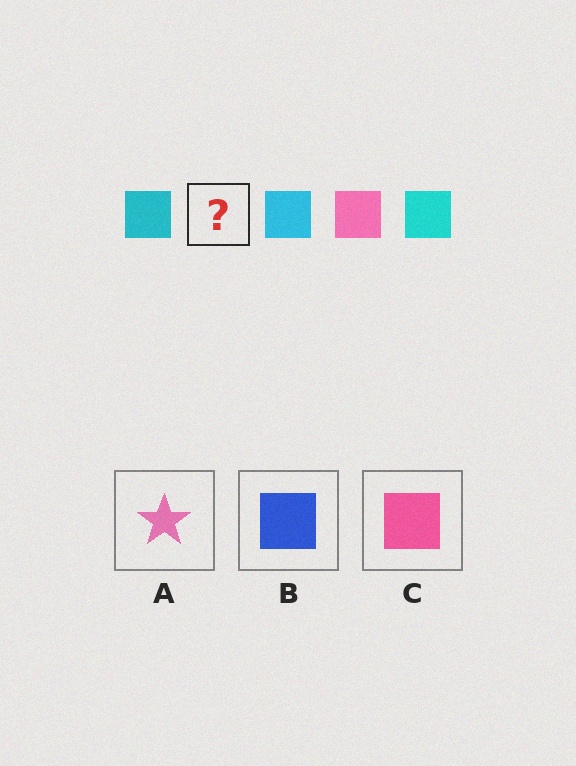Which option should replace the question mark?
Option C.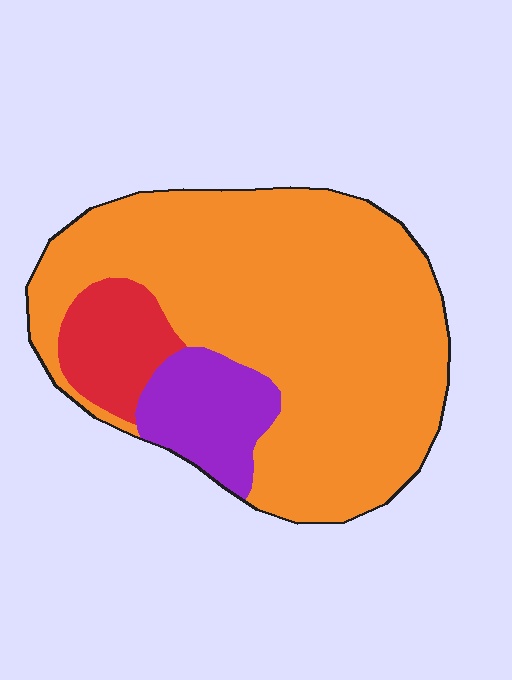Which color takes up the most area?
Orange, at roughly 75%.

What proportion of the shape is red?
Red covers about 10% of the shape.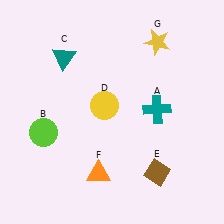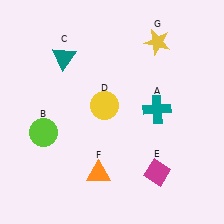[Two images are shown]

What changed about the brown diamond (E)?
In Image 1, E is brown. In Image 2, it changed to magenta.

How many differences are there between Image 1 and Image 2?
There is 1 difference between the two images.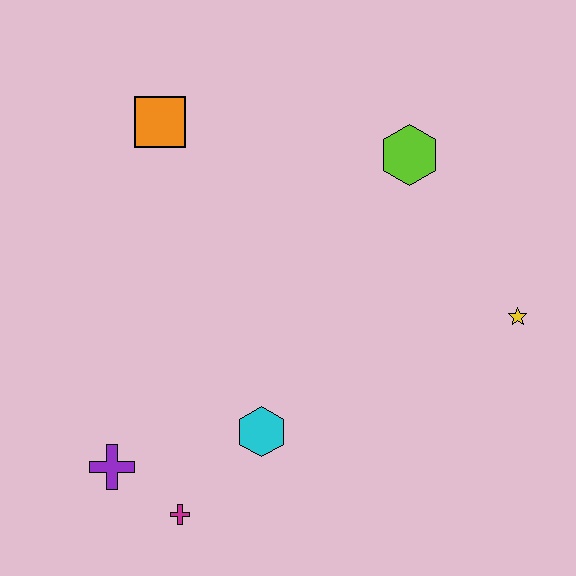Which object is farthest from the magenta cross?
The lime hexagon is farthest from the magenta cross.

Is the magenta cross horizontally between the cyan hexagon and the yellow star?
No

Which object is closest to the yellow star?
The lime hexagon is closest to the yellow star.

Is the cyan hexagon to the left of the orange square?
No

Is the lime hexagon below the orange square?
Yes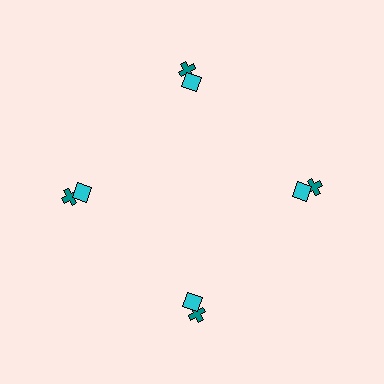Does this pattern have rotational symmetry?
Yes, this pattern has 4-fold rotational symmetry. It looks the same after rotating 90 degrees around the center.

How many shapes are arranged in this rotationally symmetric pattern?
There are 8 shapes, arranged in 4 groups of 2.